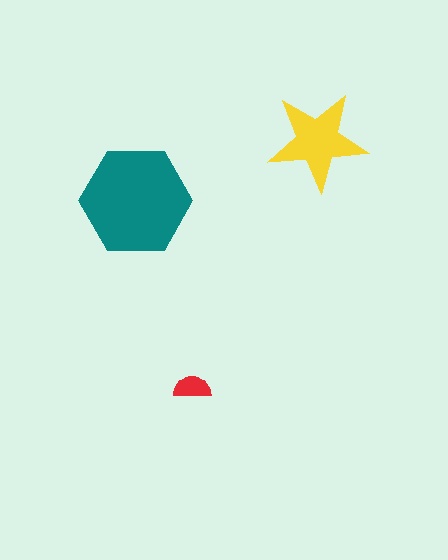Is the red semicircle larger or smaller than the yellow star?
Smaller.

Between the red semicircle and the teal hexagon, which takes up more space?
The teal hexagon.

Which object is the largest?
The teal hexagon.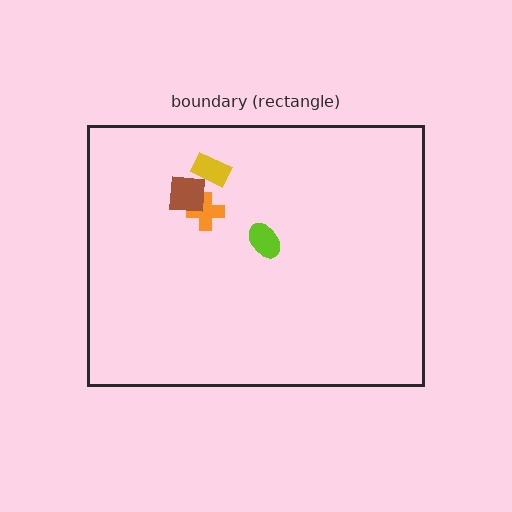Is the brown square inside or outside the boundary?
Inside.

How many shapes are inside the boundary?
4 inside, 0 outside.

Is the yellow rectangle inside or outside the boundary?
Inside.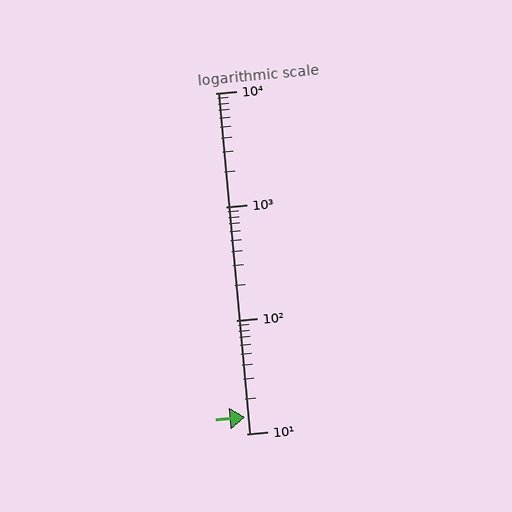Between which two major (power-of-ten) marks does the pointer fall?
The pointer is between 10 and 100.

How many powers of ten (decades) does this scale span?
The scale spans 3 decades, from 10 to 10000.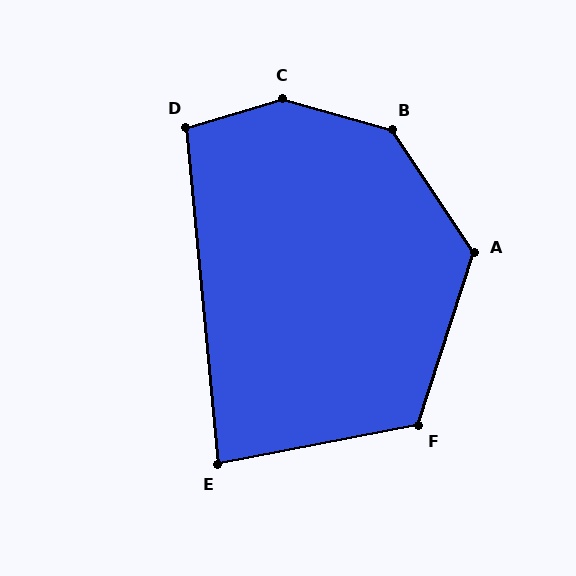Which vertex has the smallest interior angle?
E, at approximately 85 degrees.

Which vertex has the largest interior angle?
C, at approximately 147 degrees.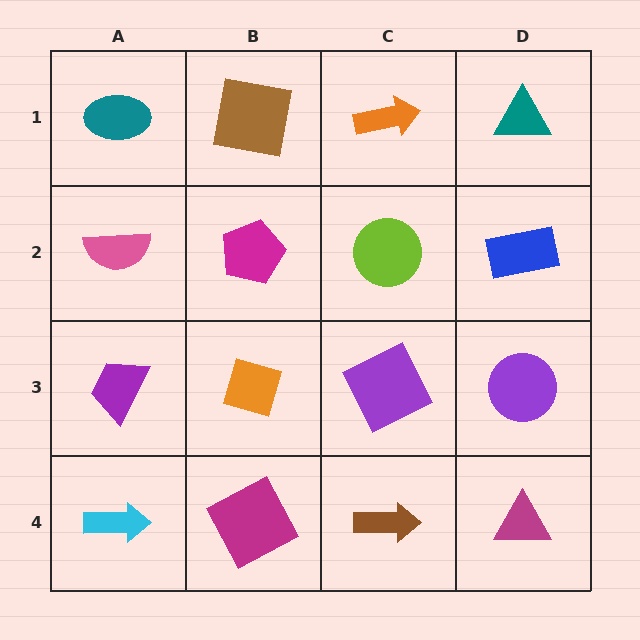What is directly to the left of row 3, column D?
A purple square.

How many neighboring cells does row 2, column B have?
4.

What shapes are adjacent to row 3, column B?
A magenta pentagon (row 2, column B), a magenta square (row 4, column B), a purple trapezoid (row 3, column A), a purple square (row 3, column C).